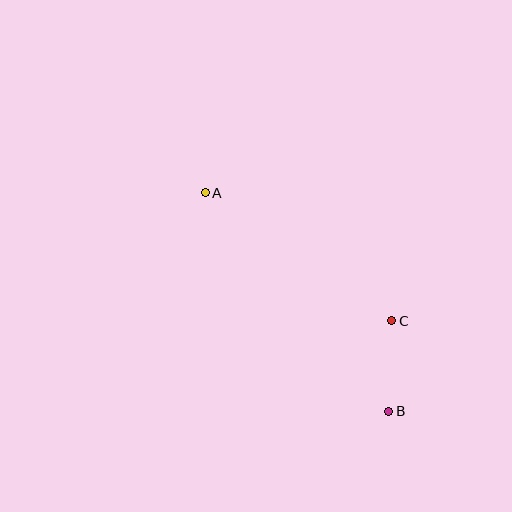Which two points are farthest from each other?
Points A and B are farthest from each other.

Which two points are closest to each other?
Points B and C are closest to each other.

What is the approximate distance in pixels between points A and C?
The distance between A and C is approximately 226 pixels.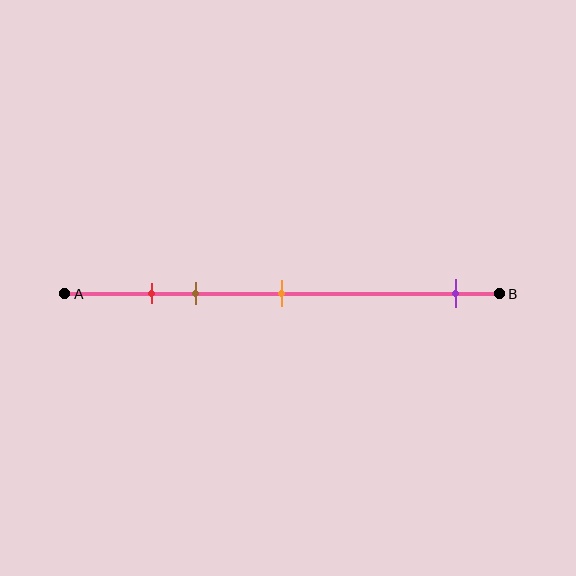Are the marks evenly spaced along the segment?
No, the marks are not evenly spaced.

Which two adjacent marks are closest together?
The red and brown marks are the closest adjacent pair.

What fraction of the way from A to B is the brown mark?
The brown mark is approximately 30% (0.3) of the way from A to B.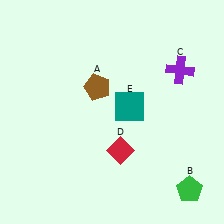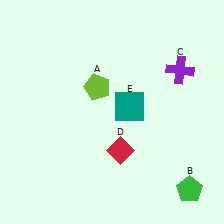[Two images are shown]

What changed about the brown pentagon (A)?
In Image 1, A is brown. In Image 2, it changed to lime.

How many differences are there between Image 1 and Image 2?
There is 1 difference between the two images.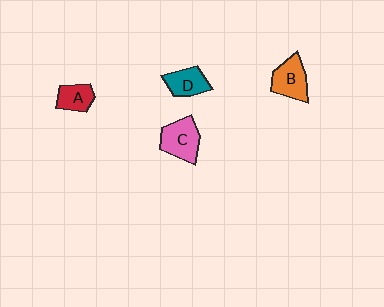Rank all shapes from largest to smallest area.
From largest to smallest: C (pink), B (orange), D (teal), A (red).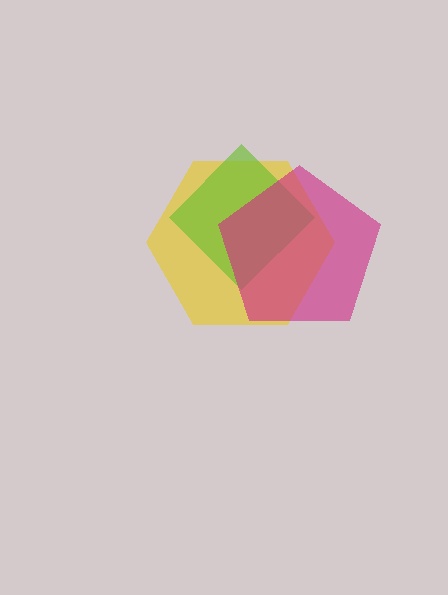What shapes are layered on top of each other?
The layered shapes are: a yellow hexagon, a lime diamond, a magenta pentagon.